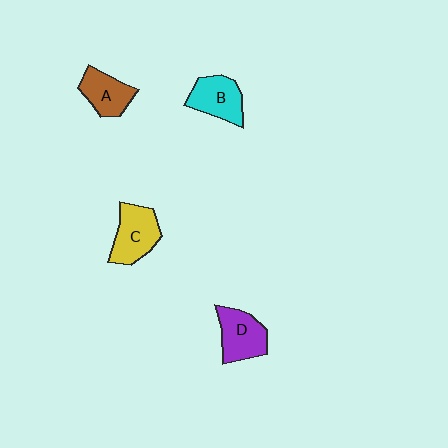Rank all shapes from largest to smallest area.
From largest to smallest: C (yellow), D (purple), B (cyan), A (brown).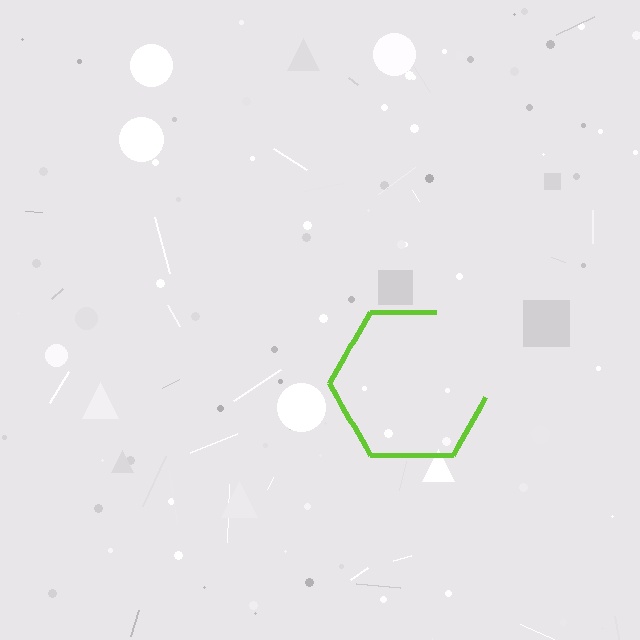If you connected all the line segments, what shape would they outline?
They would outline a hexagon.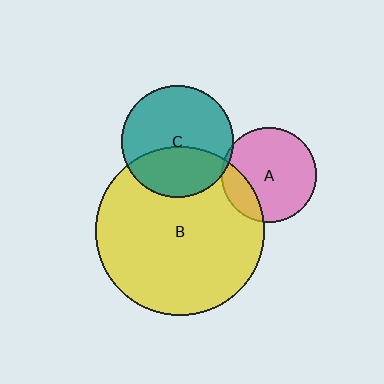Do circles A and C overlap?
Yes.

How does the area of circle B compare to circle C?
Approximately 2.3 times.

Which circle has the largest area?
Circle B (yellow).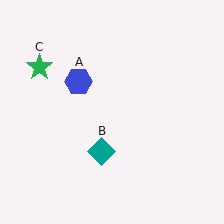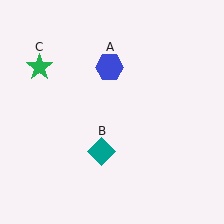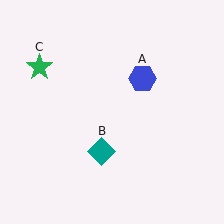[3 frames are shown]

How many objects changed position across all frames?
1 object changed position: blue hexagon (object A).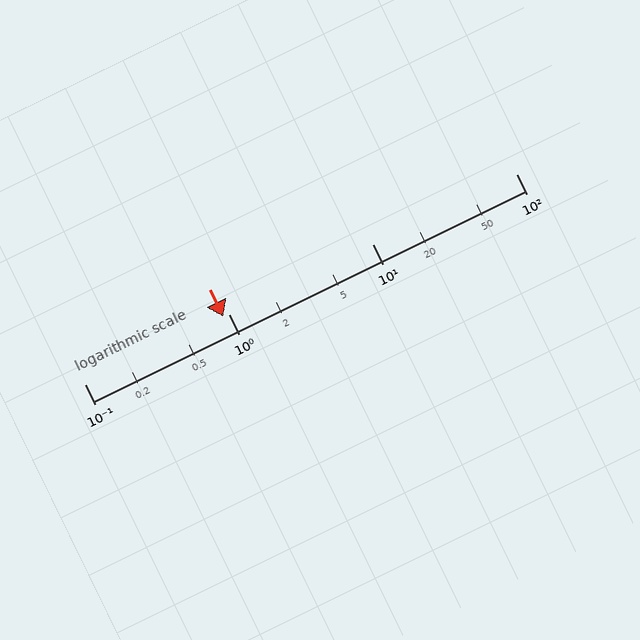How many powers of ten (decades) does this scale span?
The scale spans 3 decades, from 0.1 to 100.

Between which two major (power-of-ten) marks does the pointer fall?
The pointer is between 0.1 and 1.